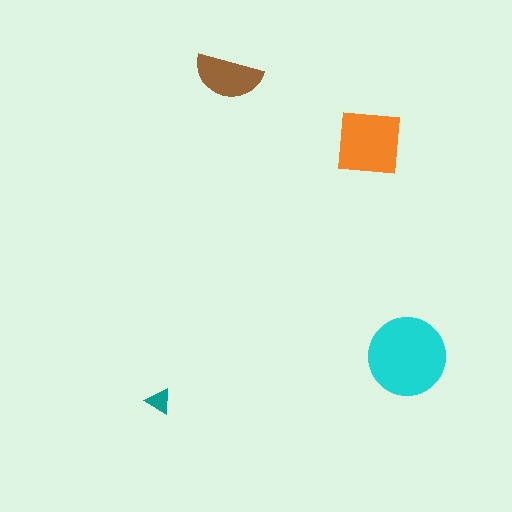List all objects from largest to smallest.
The cyan circle, the orange square, the brown semicircle, the teal triangle.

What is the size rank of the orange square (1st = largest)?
2nd.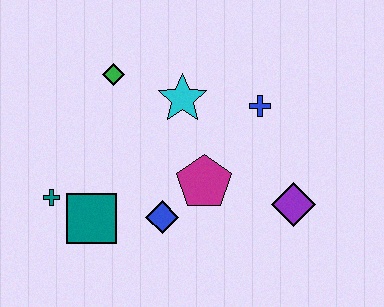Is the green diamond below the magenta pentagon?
No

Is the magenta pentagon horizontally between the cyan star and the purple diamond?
Yes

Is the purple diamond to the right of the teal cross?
Yes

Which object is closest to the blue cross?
The cyan star is closest to the blue cross.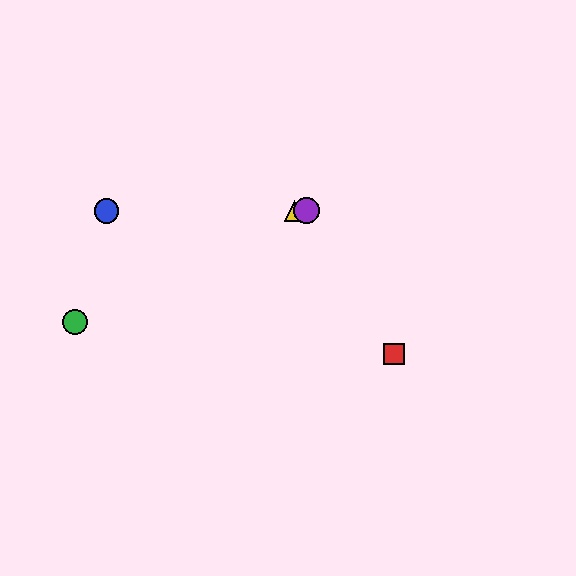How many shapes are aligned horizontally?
3 shapes (the blue circle, the yellow triangle, the purple circle) are aligned horizontally.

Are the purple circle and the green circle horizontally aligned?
No, the purple circle is at y≈211 and the green circle is at y≈322.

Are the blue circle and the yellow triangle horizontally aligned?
Yes, both are at y≈211.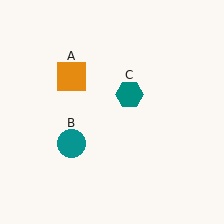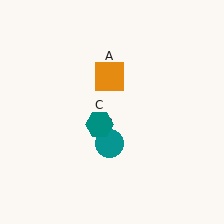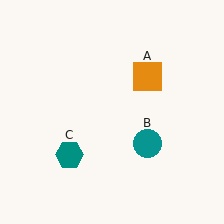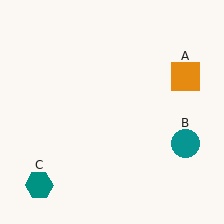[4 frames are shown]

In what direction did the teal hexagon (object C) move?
The teal hexagon (object C) moved down and to the left.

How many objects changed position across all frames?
3 objects changed position: orange square (object A), teal circle (object B), teal hexagon (object C).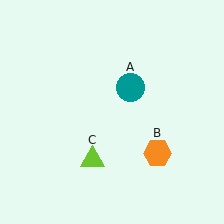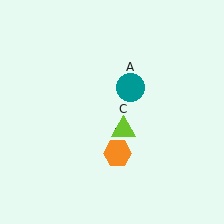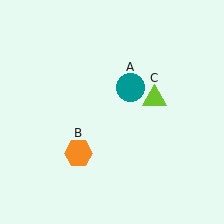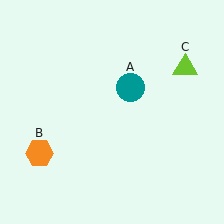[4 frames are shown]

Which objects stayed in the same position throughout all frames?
Teal circle (object A) remained stationary.